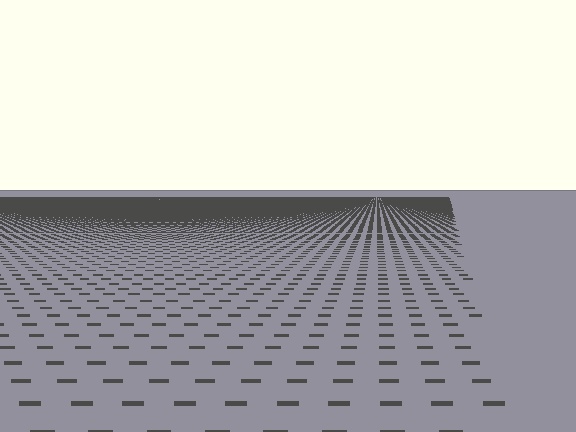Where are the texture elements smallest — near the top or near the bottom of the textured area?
Near the top.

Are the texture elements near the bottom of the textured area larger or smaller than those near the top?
Larger. Near the bottom, elements are closer to the viewer and appear at a bigger on-screen size.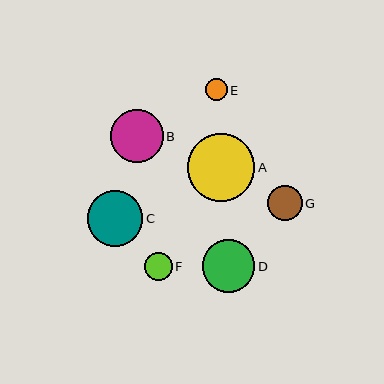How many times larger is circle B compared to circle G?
Circle B is approximately 1.5 times the size of circle G.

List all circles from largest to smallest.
From largest to smallest: A, C, B, D, G, F, E.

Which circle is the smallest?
Circle E is the smallest with a size of approximately 22 pixels.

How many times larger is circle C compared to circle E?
Circle C is approximately 2.5 times the size of circle E.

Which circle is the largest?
Circle A is the largest with a size of approximately 67 pixels.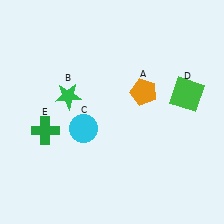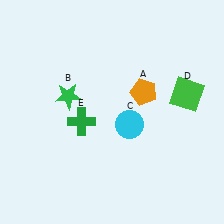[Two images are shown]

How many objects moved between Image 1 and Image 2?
2 objects moved between the two images.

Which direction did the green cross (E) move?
The green cross (E) moved right.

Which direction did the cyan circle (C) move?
The cyan circle (C) moved right.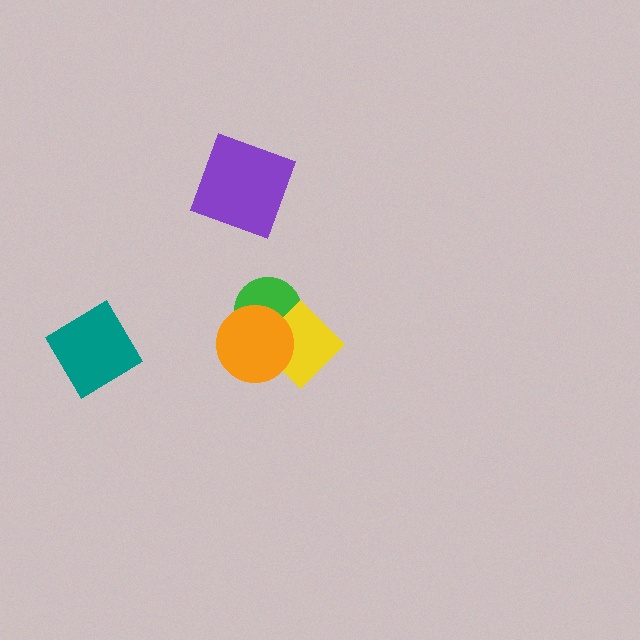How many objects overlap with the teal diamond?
0 objects overlap with the teal diamond.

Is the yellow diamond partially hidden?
Yes, it is partially covered by another shape.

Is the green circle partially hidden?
Yes, it is partially covered by another shape.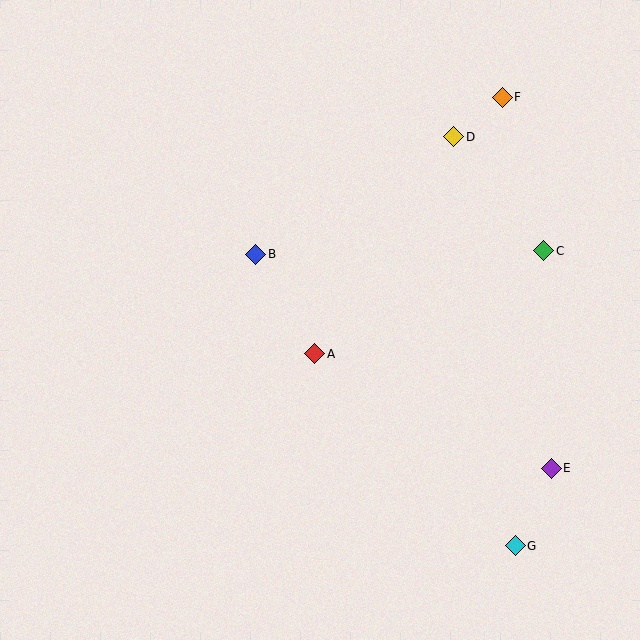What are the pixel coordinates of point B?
Point B is at (256, 254).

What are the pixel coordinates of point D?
Point D is at (454, 137).